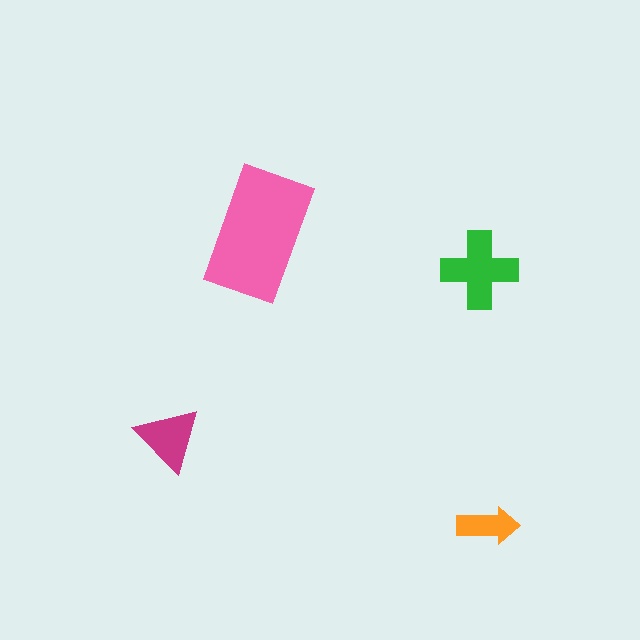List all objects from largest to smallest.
The pink rectangle, the green cross, the magenta triangle, the orange arrow.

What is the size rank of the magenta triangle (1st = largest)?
3rd.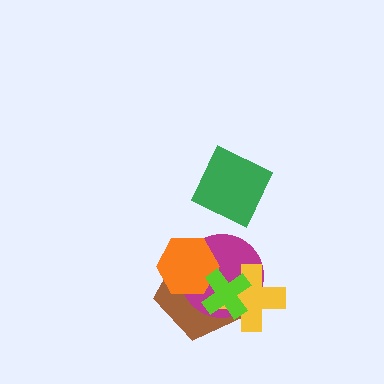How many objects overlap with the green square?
0 objects overlap with the green square.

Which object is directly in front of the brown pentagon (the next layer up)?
The magenta circle is directly in front of the brown pentagon.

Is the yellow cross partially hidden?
Yes, it is partially covered by another shape.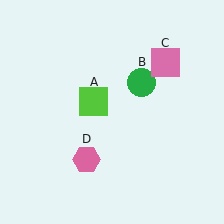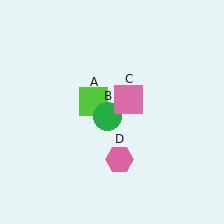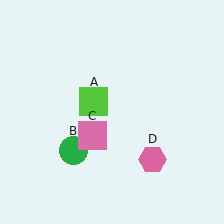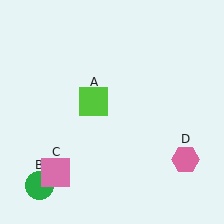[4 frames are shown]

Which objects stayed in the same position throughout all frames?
Lime square (object A) remained stationary.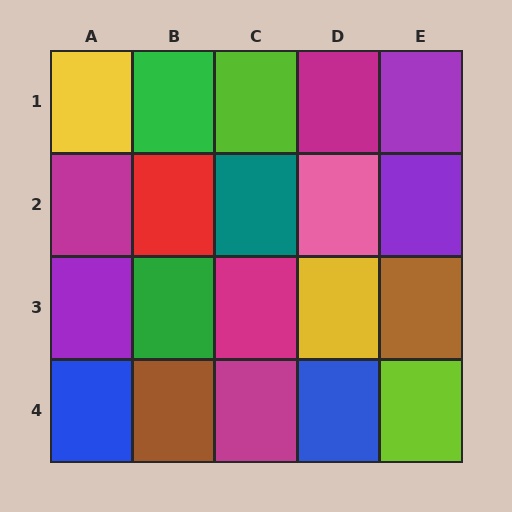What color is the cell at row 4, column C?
Magenta.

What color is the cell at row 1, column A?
Yellow.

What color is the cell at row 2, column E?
Purple.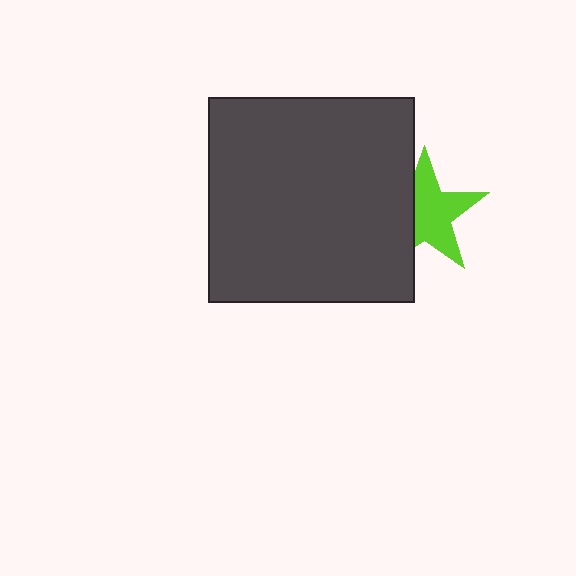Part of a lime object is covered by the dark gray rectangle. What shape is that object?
It is a star.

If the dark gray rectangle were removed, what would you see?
You would see the complete lime star.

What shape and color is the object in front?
The object in front is a dark gray rectangle.